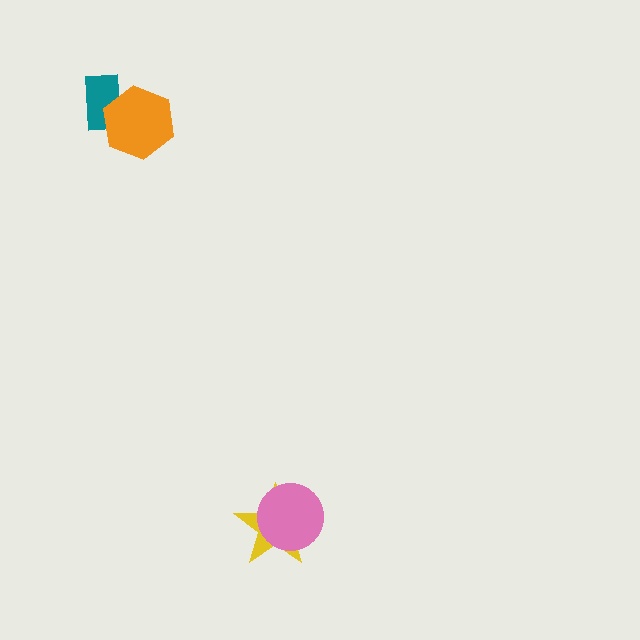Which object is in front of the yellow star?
The pink circle is in front of the yellow star.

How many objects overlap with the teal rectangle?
1 object overlaps with the teal rectangle.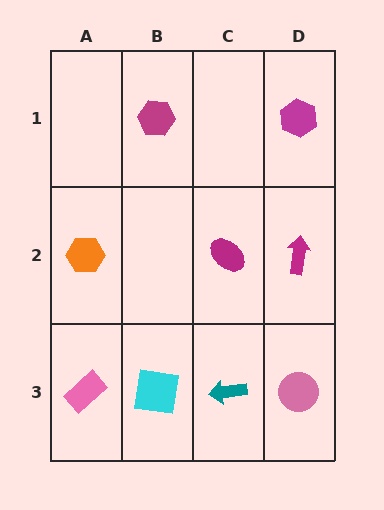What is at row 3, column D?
A pink circle.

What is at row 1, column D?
A magenta hexagon.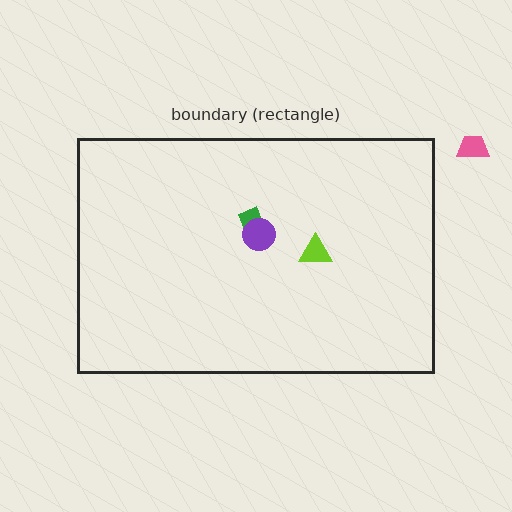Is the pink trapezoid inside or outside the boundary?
Outside.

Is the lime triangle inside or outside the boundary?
Inside.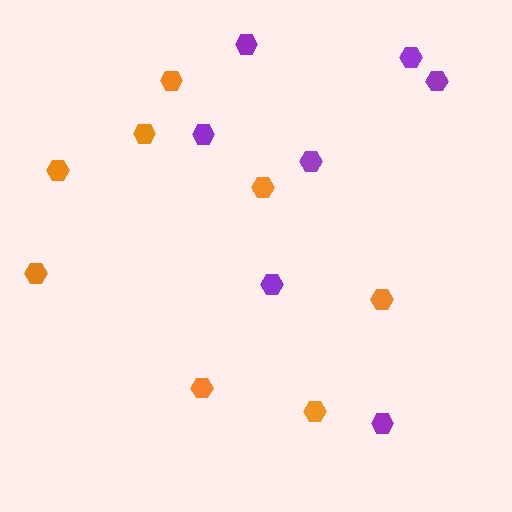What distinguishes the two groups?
There are 2 groups: one group of orange hexagons (8) and one group of purple hexagons (7).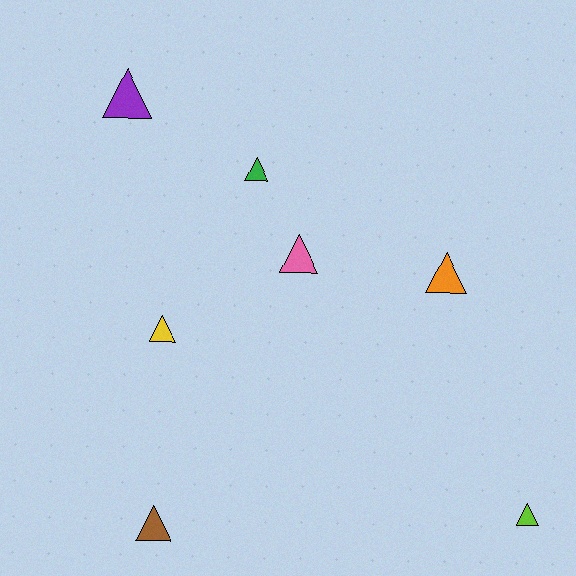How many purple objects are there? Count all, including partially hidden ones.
There is 1 purple object.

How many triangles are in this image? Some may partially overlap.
There are 7 triangles.